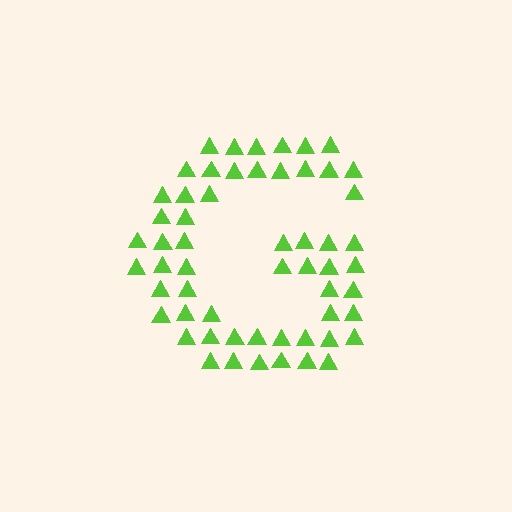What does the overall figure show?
The overall figure shows the letter G.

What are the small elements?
The small elements are triangles.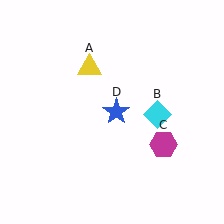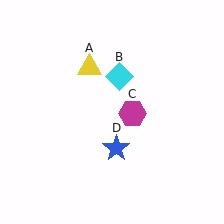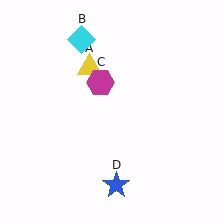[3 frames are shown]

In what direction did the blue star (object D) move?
The blue star (object D) moved down.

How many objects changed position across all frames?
3 objects changed position: cyan diamond (object B), magenta hexagon (object C), blue star (object D).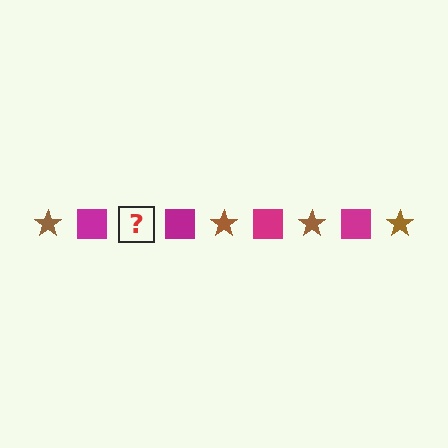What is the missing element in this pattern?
The missing element is a brown star.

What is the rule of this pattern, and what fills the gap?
The rule is that the pattern alternates between brown star and magenta square. The gap should be filled with a brown star.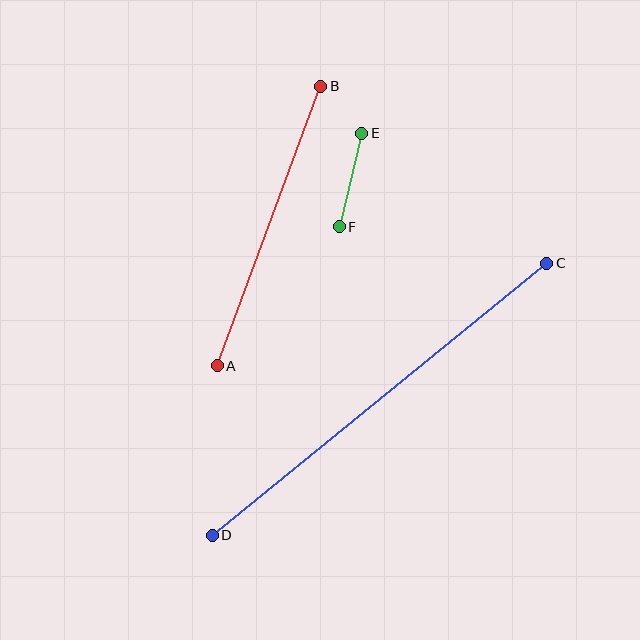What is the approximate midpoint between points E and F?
The midpoint is at approximately (350, 180) pixels.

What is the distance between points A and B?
The distance is approximately 298 pixels.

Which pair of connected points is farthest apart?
Points C and D are farthest apart.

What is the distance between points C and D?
The distance is approximately 432 pixels.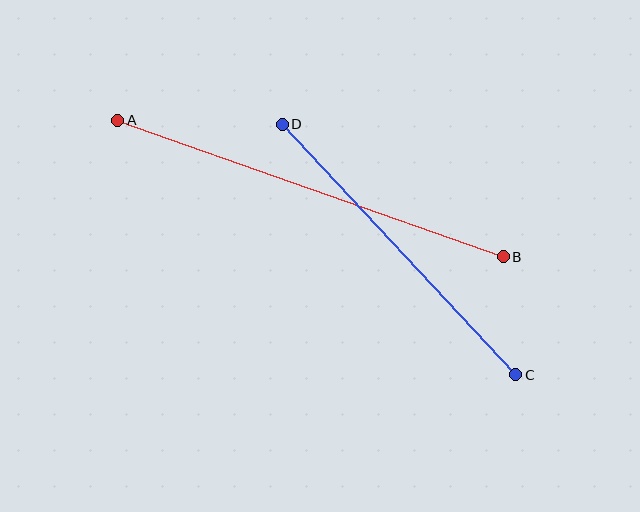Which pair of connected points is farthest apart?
Points A and B are farthest apart.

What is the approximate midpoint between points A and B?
The midpoint is at approximately (311, 189) pixels.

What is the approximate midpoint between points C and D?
The midpoint is at approximately (399, 250) pixels.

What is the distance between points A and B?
The distance is approximately 409 pixels.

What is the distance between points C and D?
The distance is approximately 343 pixels.